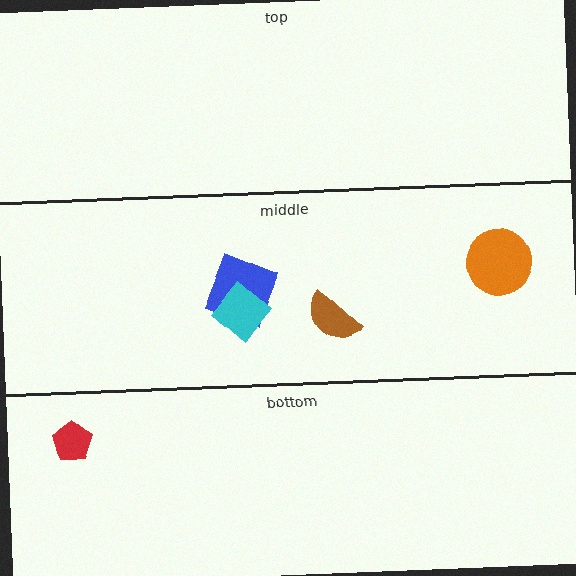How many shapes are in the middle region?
4.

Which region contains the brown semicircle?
The middle region.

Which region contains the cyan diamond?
The middle region.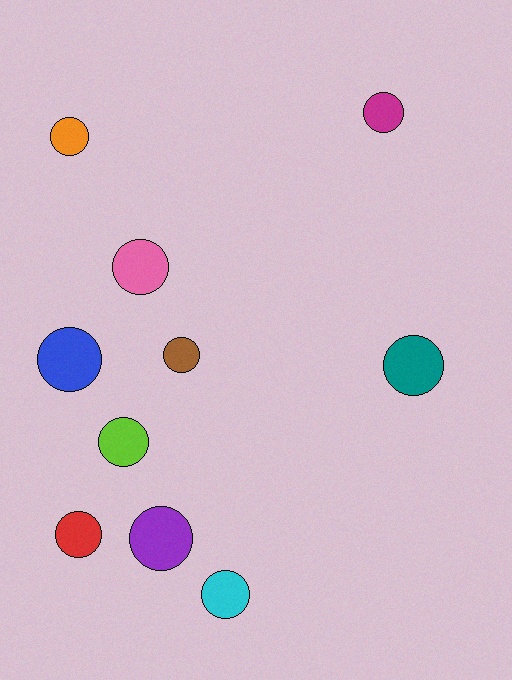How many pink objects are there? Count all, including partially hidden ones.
There is 1 pink object.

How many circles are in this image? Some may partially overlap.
There are 10 circles.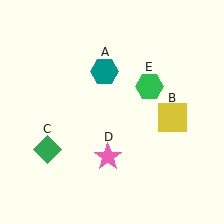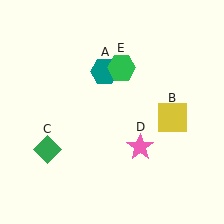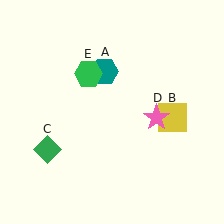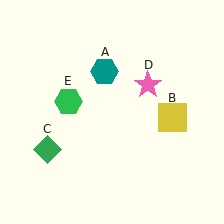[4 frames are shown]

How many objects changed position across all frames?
2 objects changed position: pink star (object D), green hexagon (object E).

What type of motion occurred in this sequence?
The pink star (object D), green hexagon (object E) rotated counterclockwise around the center of the scene.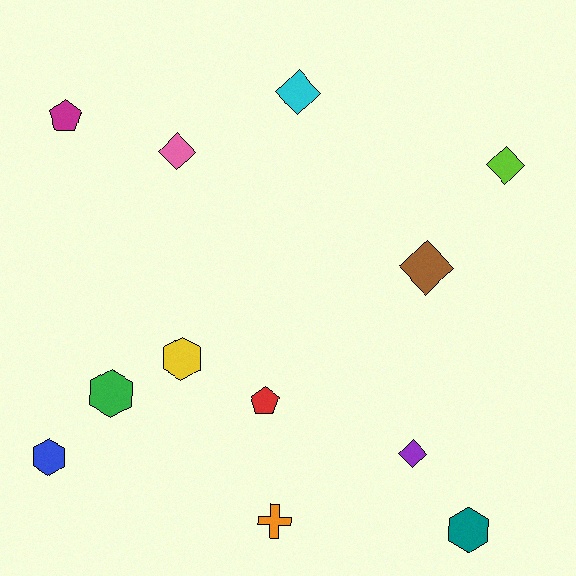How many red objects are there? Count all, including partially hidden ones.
There is 1 red object.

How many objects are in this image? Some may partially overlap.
There are 12 objects.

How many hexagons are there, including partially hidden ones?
There are 4 hexagons.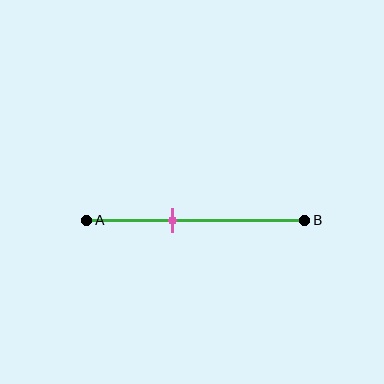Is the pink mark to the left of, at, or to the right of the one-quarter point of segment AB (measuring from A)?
The pink mark is to the right of the one-quarter point of segment AB.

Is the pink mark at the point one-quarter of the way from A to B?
No, the mark is at about 40% from A, not at the 25% one-quarter point.